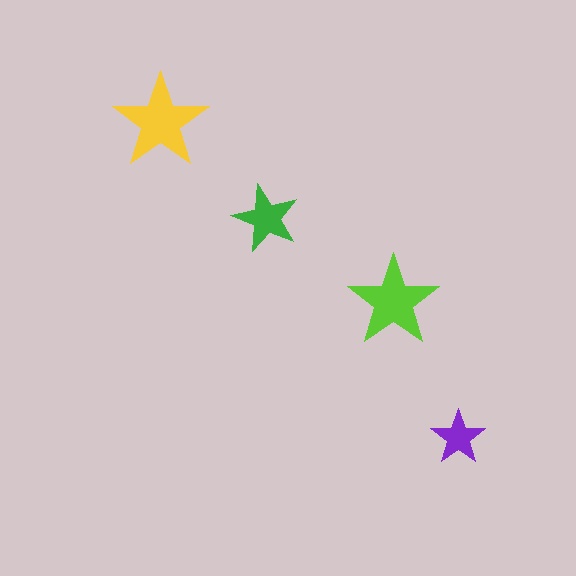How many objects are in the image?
There are 4 objects in the image.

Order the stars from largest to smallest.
the yellow one, the lime one, the green one, the purple one.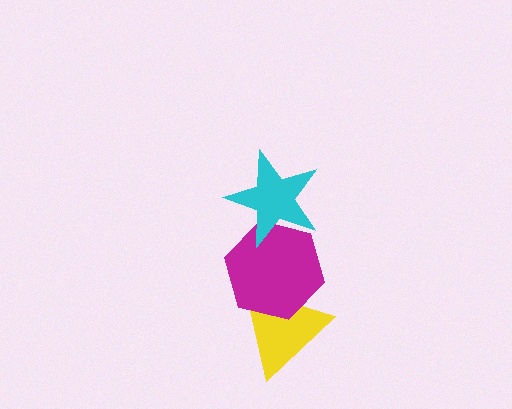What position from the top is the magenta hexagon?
The magenta hexagon is 2nd from the top.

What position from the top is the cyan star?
The cyan star is 1st from the top.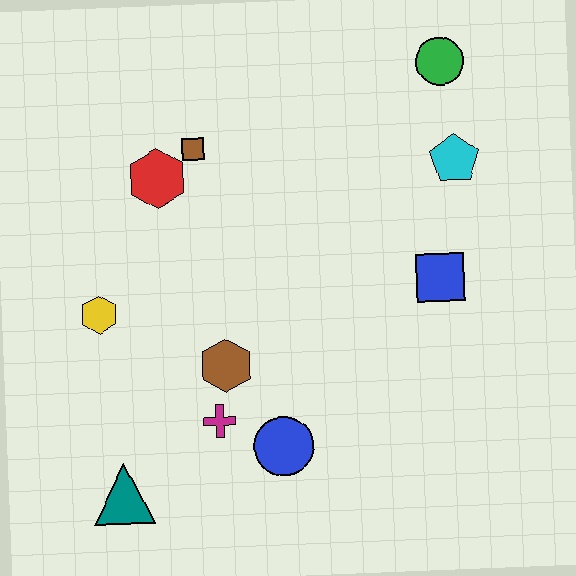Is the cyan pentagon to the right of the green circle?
Yes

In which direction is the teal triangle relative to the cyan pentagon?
The teal triangle is to the left of the cyan pentagon.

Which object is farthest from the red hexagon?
The teal triangle is farthest from the red hexagon.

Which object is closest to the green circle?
The cyan pentagon is closest to the green circle.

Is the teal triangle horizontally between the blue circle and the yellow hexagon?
Yes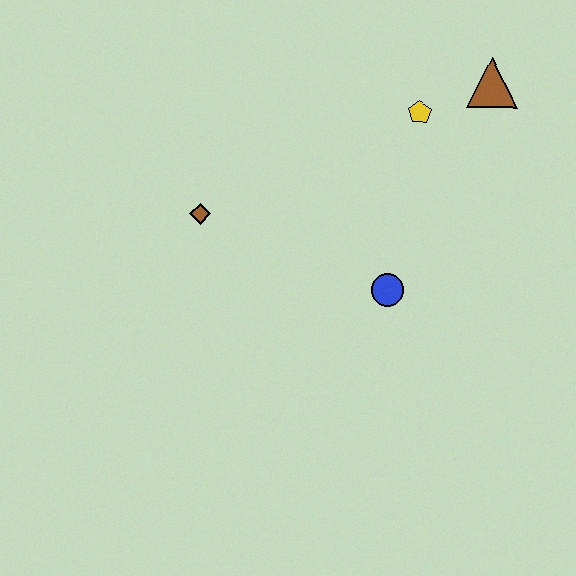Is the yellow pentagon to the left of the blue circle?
No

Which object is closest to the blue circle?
The yellow pentagon is closest to the blue circle.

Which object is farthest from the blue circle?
The brown triangle is farthest from the blue circle.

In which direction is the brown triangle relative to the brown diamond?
The brown triangle is to the right of the brown diamond.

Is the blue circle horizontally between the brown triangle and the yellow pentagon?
No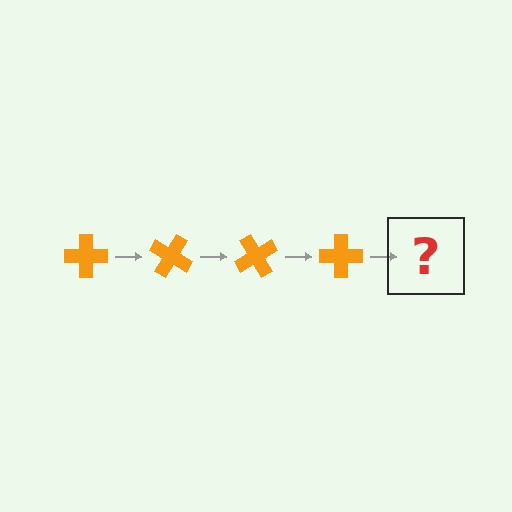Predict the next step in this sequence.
The next step is an orange cross rotated 120 degrees.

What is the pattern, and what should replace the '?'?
The pattern is that the cross rotates 30 degrees each step. The '?' should be an orange cross rotated 120 degrees.